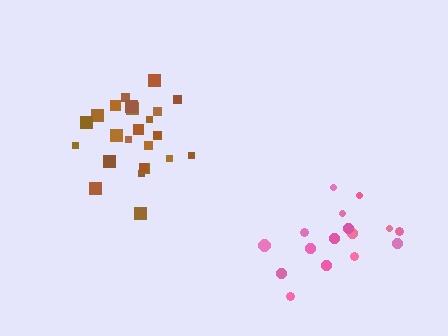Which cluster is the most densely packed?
Brown.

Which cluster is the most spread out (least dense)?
Pink.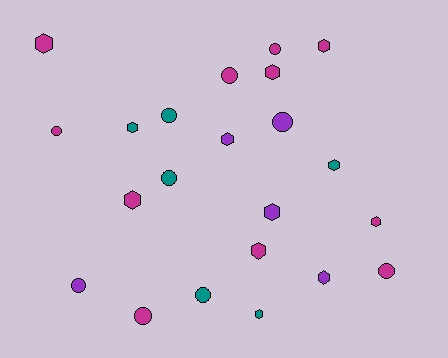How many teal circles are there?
There are 3 teal circles.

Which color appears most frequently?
Magenta, with 11 objects.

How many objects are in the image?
There are 22 objects.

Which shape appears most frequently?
Hexagon, with 12 objects.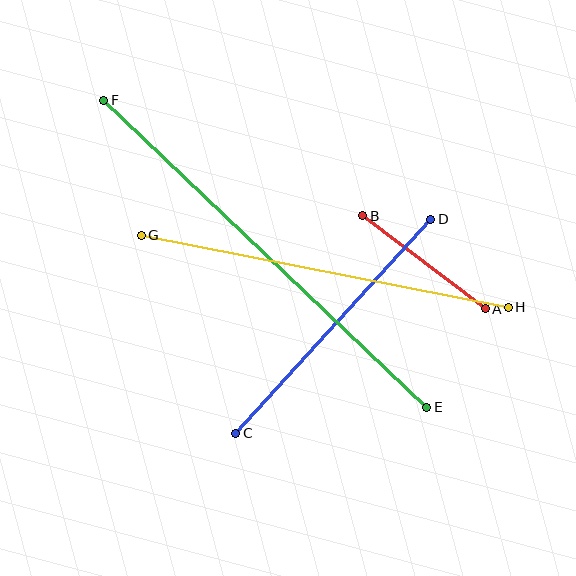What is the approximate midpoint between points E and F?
The midpoint is at approximately (265, 254) pixels.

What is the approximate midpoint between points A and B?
The midpoint is at approximately (424, 262) pixels.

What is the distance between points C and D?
The distance is approximately 290 pixels.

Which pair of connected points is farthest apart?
Points E and F are farthest apart.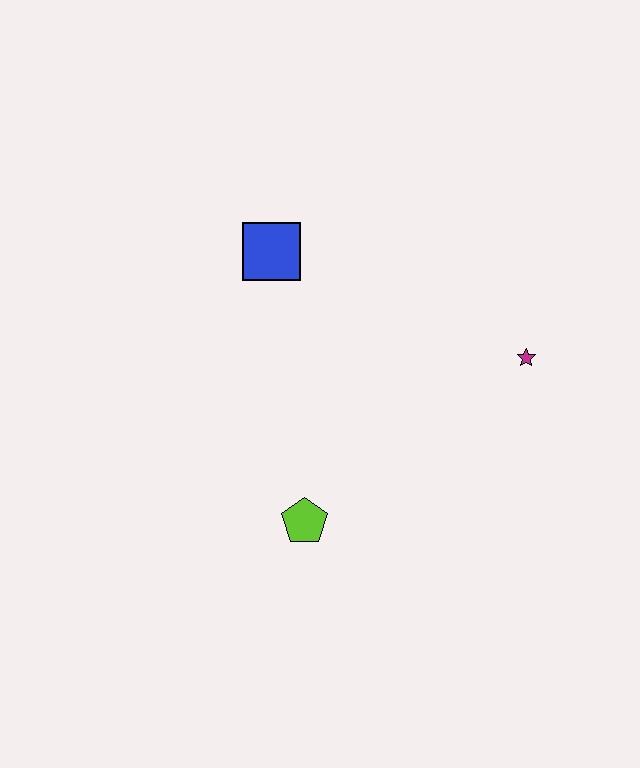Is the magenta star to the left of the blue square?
No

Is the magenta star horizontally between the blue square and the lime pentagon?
No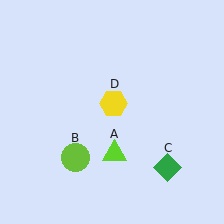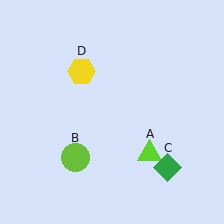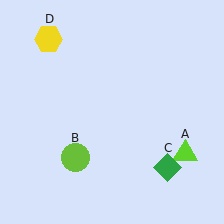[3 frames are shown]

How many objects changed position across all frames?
2 objects changed position: lime triangle (object A), yellow hexagon (object D).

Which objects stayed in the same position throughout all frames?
Lime circle (object B) and green diamond (object C) remained stationary.